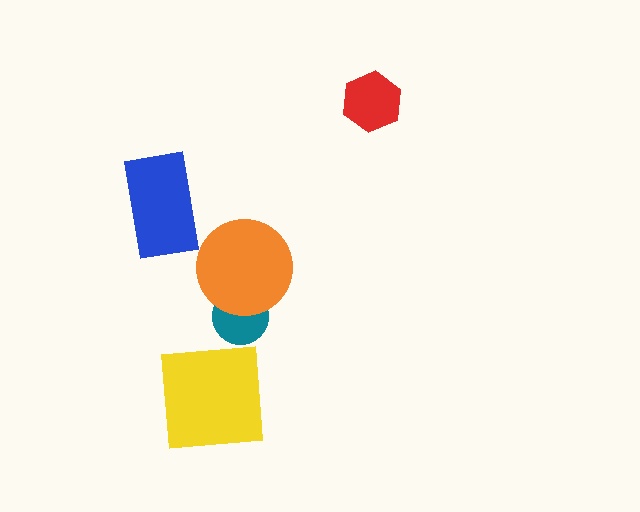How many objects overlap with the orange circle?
1 object overlaps with the orange circle.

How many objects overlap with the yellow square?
0 objects overlap with the yellow square.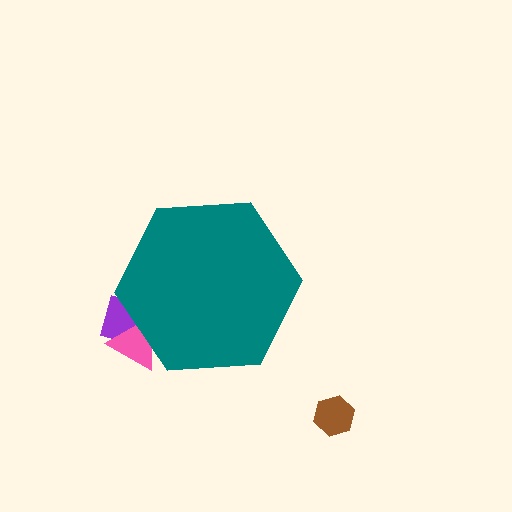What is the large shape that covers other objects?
A teal hexagon.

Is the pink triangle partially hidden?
Yes, the pink triangle is partially hidden behind the teal hexagon.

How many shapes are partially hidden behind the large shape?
2 shapes are partially hidden.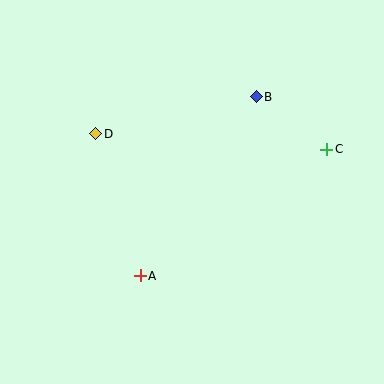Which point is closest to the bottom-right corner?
Point C is closest to the bottom-right corner.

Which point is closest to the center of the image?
Point A at (140, 276) is closest to the center.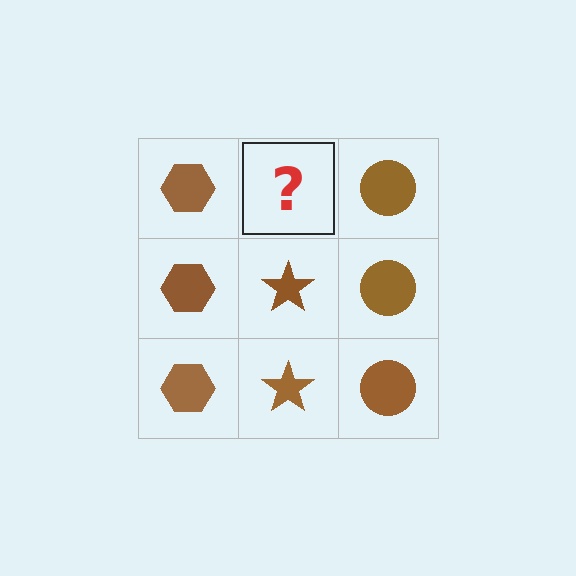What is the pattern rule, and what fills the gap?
The rule is that each column has a consistent shape. The gap should be filled with a brown star.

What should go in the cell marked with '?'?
The missing cell should contain a brown star.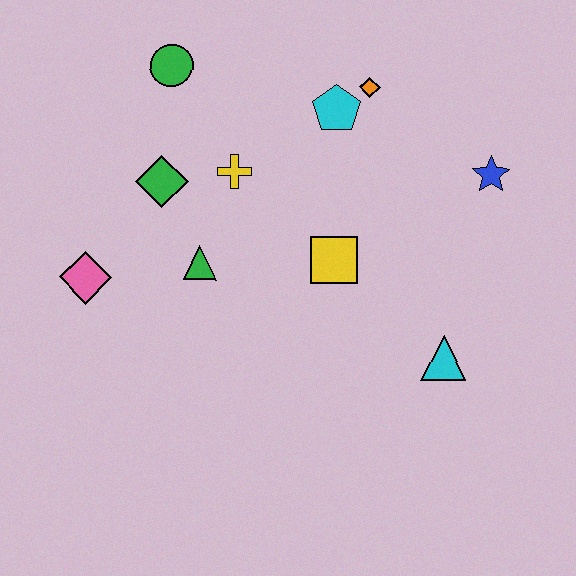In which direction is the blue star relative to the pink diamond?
The blue star is to the right of the pink diamond.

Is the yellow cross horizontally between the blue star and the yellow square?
No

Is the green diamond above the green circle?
No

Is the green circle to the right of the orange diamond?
No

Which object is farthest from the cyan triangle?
The green circle is farthest from the cyan triangle.